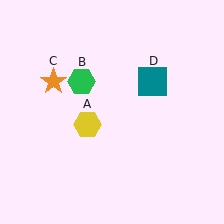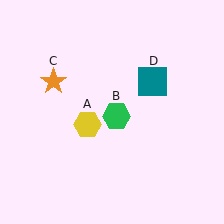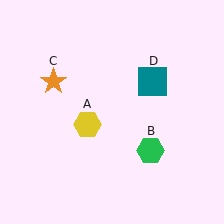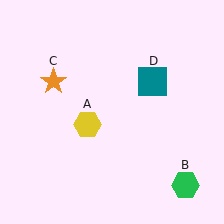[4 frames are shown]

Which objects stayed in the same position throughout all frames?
Yellow hexagon (object A) and orange star (object C) and teal square (object D) remained stationary.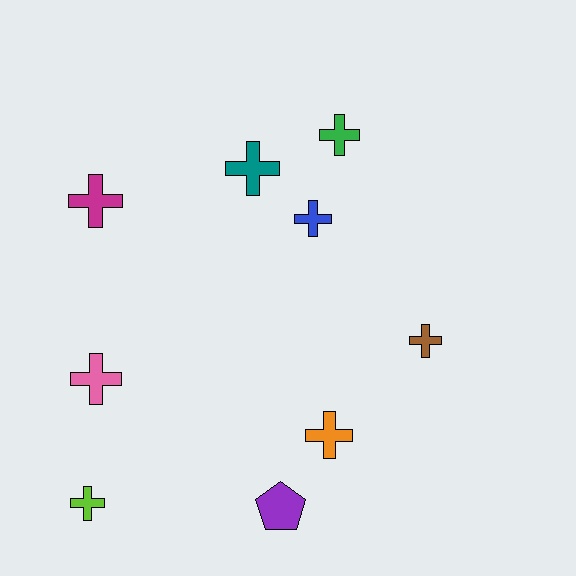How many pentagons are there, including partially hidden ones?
There is 1 pentagon.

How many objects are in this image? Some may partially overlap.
There are 9 objects.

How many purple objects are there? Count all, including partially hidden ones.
There is 1 purple object.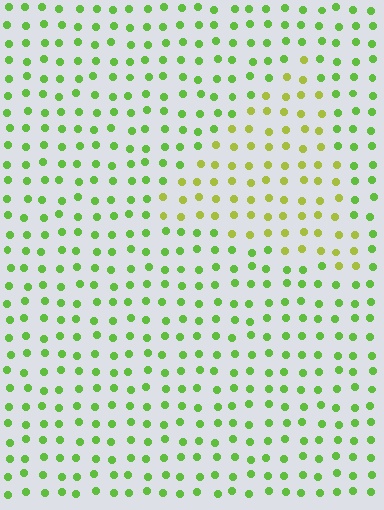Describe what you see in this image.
The image is filled with small lime elements in a uniform arrangement. A triangle-shaped region is visible where the elements are tinted to a slightly different hue, forming a subtle color boundary.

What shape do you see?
I see a triangle.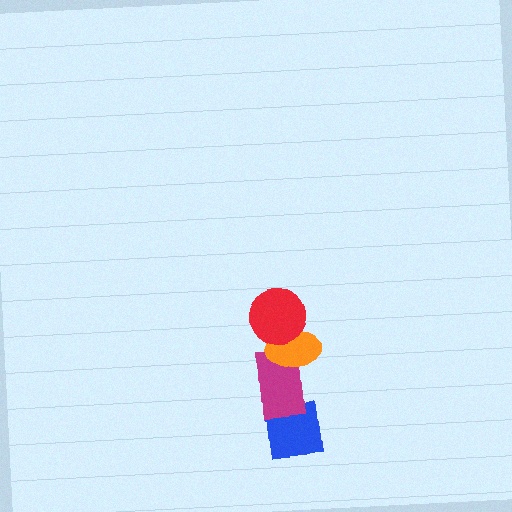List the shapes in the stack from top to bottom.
From top to bottom: the red circle, the orange ellipse, the magenta rectangle, the blue square.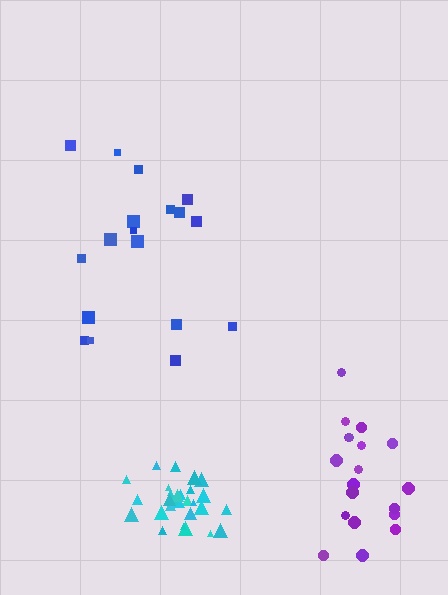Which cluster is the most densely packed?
Cyan.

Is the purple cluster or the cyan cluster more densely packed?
Cyan.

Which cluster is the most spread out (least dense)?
Blue.